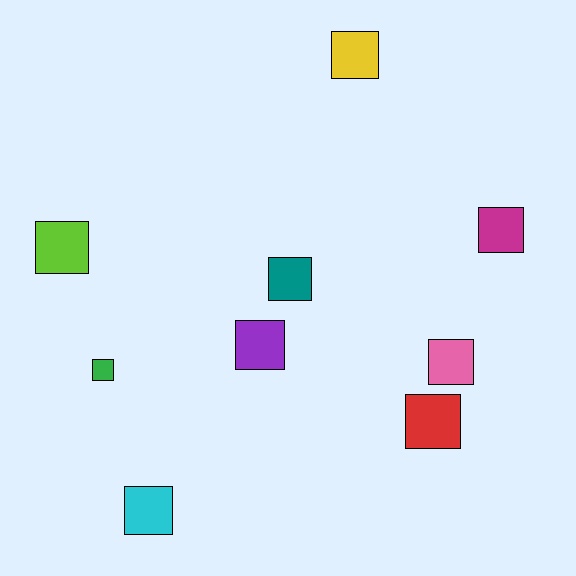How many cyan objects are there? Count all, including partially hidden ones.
There is 1 cyan object.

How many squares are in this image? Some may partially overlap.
There are 9 squares.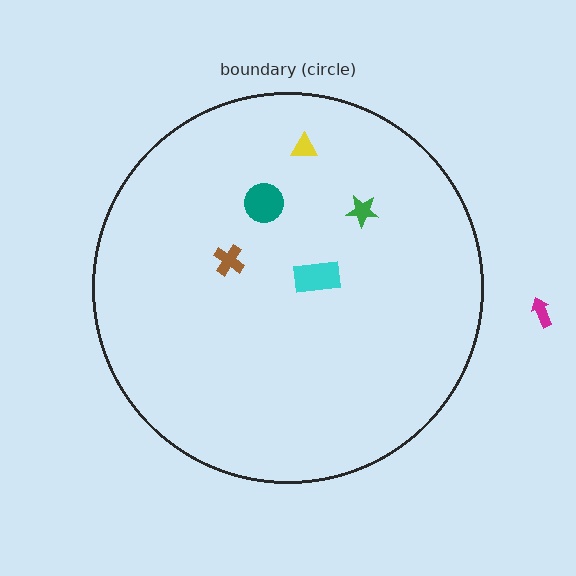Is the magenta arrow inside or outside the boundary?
Outside.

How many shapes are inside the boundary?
5 inside, 1 outside.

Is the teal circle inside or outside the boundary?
Inside.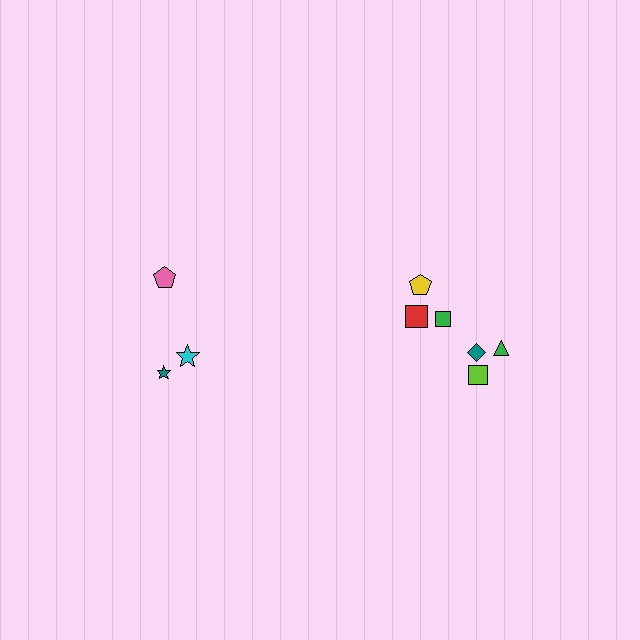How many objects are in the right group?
There are 6 objects.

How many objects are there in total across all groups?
There are 9 objects.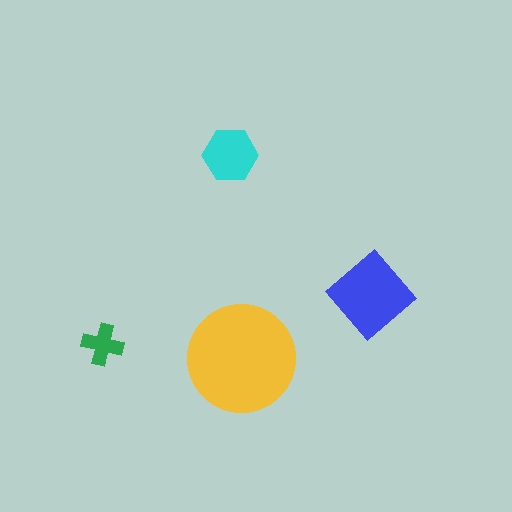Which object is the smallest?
The green cross.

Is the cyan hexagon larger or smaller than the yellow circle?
Smaller.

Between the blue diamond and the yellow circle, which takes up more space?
The yellow circle.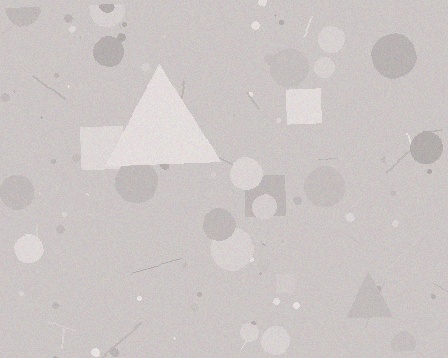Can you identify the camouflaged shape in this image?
The camouflaged shape is a triangle.